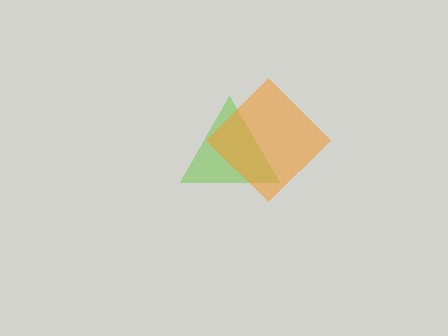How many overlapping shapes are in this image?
There are 2 overlapping shapes in the image.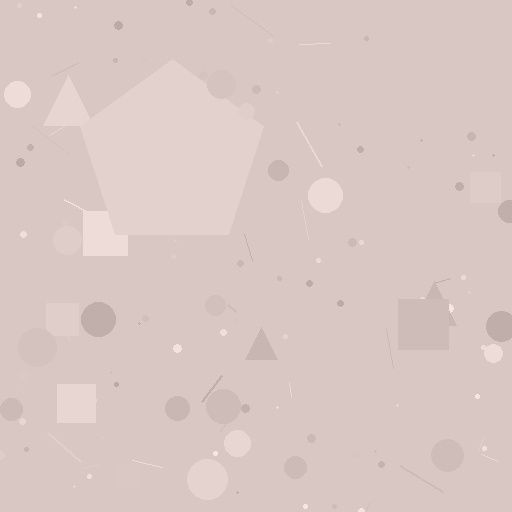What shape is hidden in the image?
A pentagon is hidden in the image.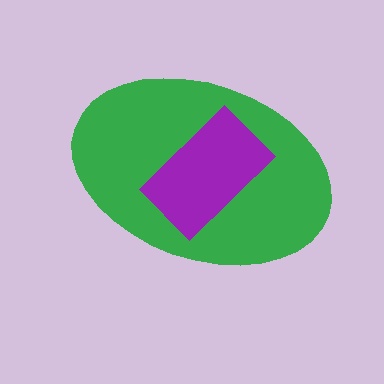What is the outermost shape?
The green ellipse.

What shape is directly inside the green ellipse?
The purple rectangle.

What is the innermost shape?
The purple rectangle.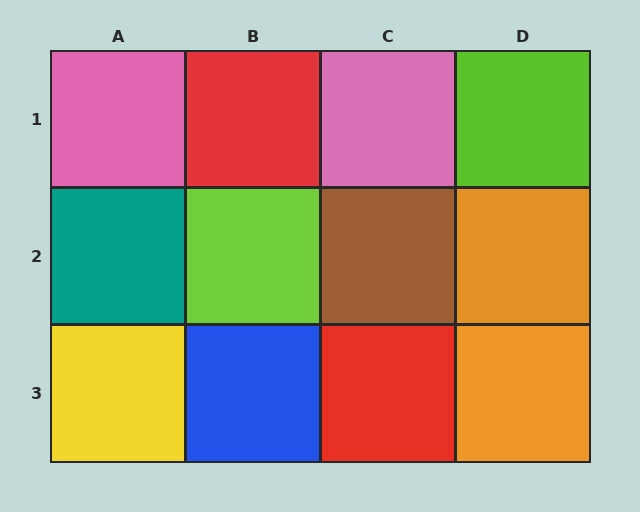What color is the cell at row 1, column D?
Lime.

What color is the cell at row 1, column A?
Pink.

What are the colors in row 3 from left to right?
Yellow, blue, red, orange.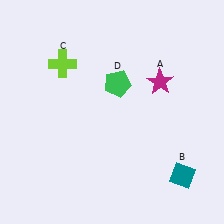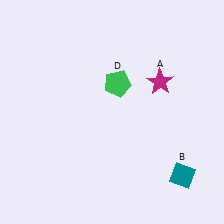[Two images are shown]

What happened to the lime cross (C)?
The lime cross (C) was removed in Image 2. It was in the top-left area of Image 1.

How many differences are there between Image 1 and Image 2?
There is 1 difference between the two images.